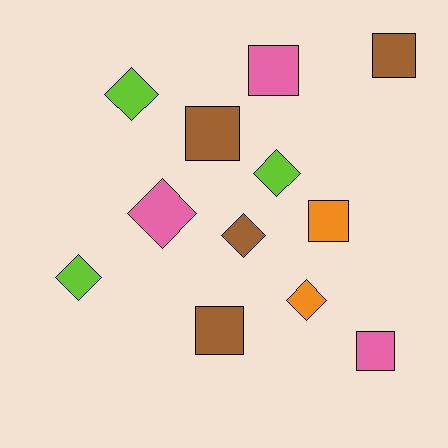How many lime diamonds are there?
There are 3 lime diamonds.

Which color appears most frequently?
Brown, with 4 objects.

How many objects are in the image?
There are 12 objects.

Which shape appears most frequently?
Square, with 6 objects.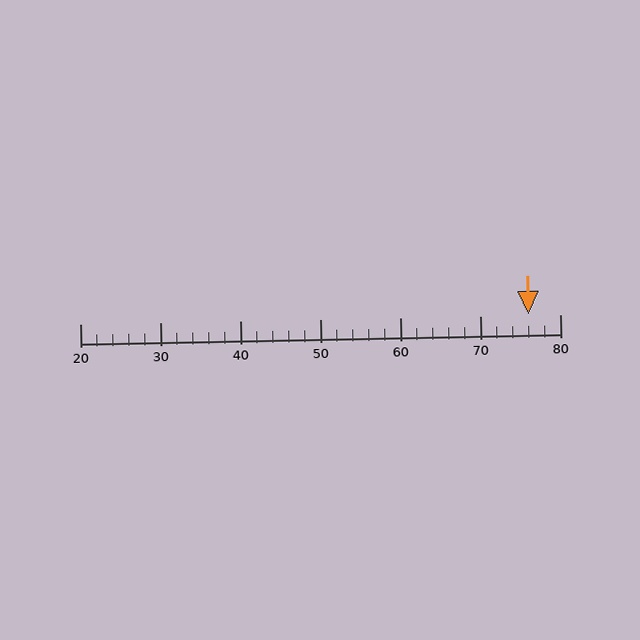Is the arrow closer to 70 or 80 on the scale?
The arrow is closer to 80.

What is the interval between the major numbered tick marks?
The major tick marks are spaced 10 units apart.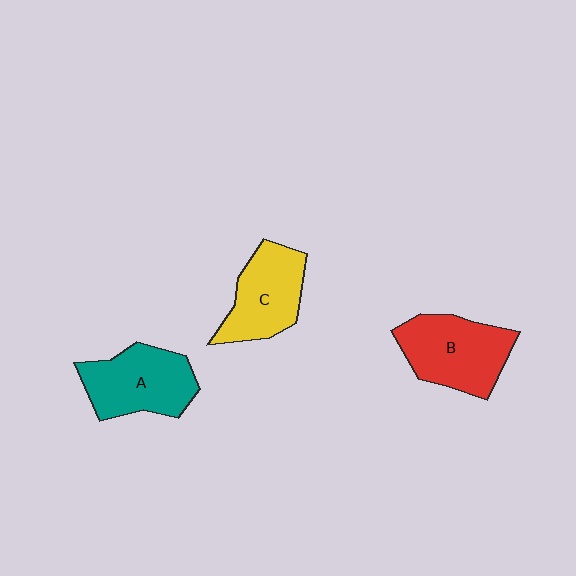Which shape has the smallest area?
Shape C (yellow).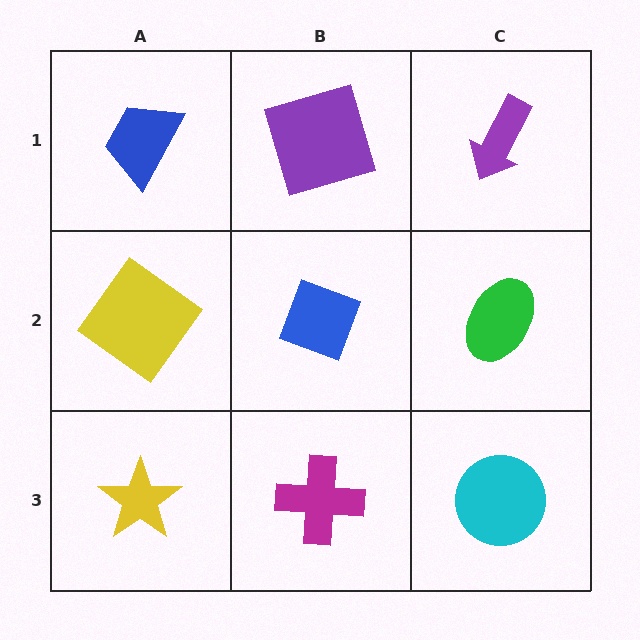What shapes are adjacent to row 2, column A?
A blue trapezoid (row 1, column A), a yellow star (row 3, column A), a blue diamond (row 2, column B).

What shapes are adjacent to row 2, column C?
A purple arrow (row 1, column C), a cyan circle (row 3, column C), a blue diamond (row 2, column B).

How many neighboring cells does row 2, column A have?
3.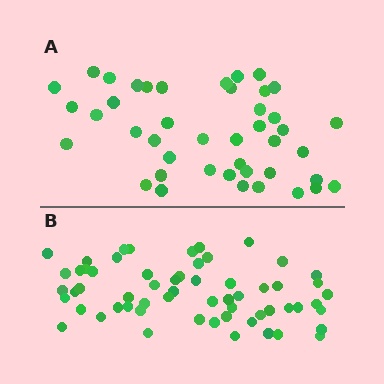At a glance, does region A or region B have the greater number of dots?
Region B (the bottom region) has more dots.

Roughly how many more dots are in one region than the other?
Region B has approximately 15 more dots than region A.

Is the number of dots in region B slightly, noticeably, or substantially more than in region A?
Region B has noticeably more, but not dramatically so. The ratio is roughly 1.4 to 1.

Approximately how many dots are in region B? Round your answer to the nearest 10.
About 60 dots.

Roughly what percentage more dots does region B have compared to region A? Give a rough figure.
About 40% more.